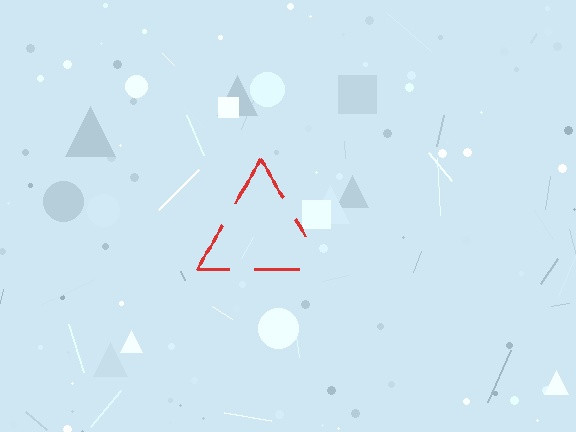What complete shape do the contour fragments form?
The contour fragments form a triangle.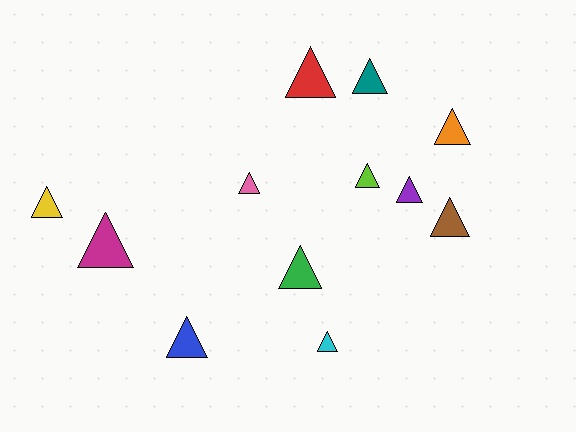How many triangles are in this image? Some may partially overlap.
There are 12 triangles.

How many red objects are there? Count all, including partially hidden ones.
There is 1 red object.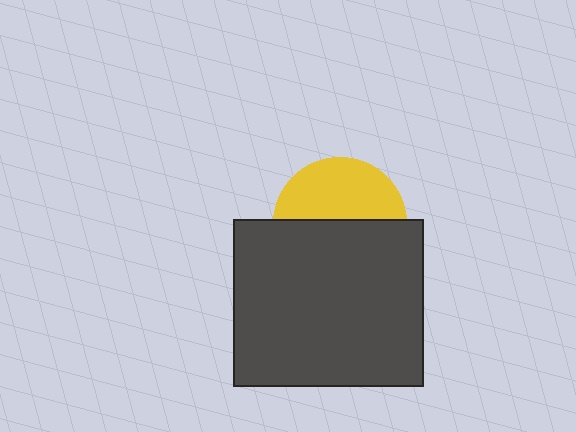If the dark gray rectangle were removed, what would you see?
You would see the complete yellow circle.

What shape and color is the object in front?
The object in front is a dark gray rectangle.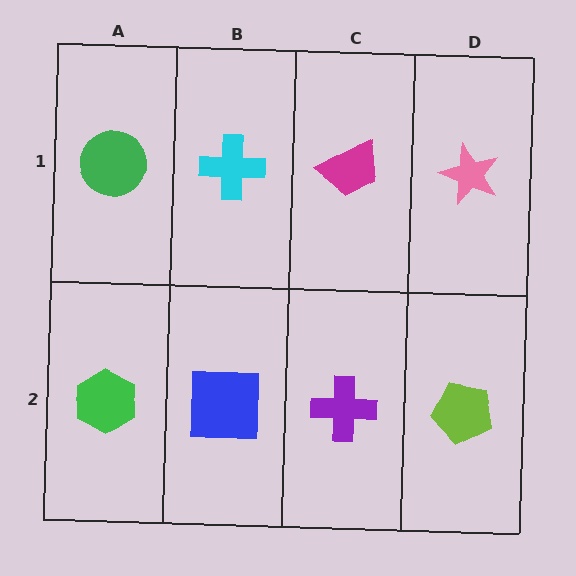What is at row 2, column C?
A purple cross.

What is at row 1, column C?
A magenta trapezoid.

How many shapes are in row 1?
4 shapes.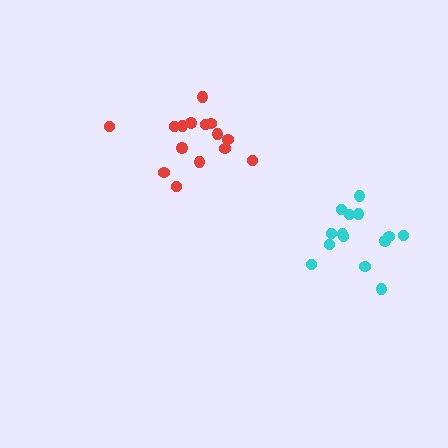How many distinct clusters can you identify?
There are 2 distinct clusters.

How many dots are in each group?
Group 1: 14 dots, Group 2: 15 dots (29 total).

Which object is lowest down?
The cyan cluster is bottommost.